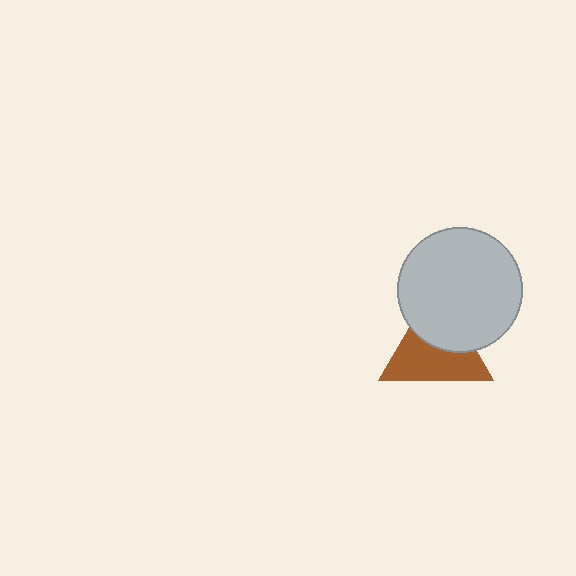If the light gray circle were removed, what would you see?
You would see the complete brown triangle.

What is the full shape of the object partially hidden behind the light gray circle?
The partially hidden object is a brown triangle.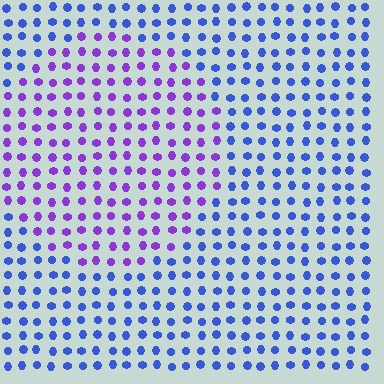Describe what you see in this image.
The image is filled with small blue elements in a uniform arrangement. A circle-shaped region is visible where the elements are tinted to a slightly different hue, forming a subtle color boundary.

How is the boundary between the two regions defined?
The boundary is defined purely by a slight shift in hue (about 46 degrees). Spacing, size, and orientation are identical on both sides.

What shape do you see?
I see a circle.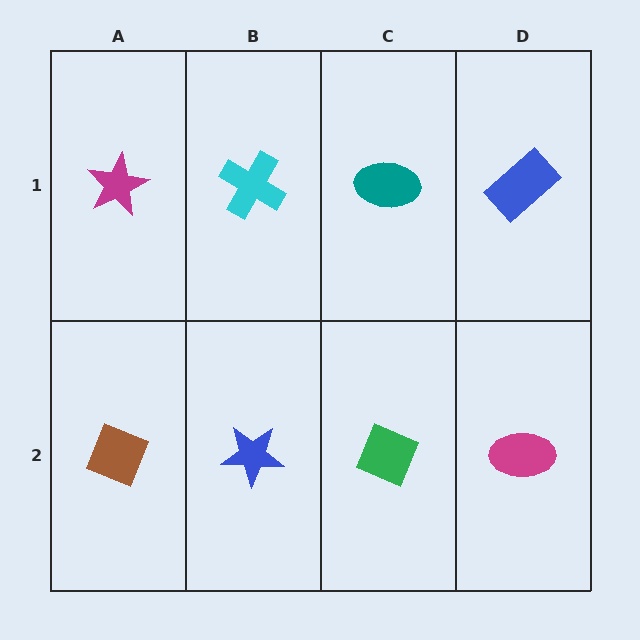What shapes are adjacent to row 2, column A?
A magenta star (row 1, column A), a blue star (row 2, column B).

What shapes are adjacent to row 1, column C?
A green diamond (row 2, column C), a cyan cross (row 1, column B), a blue rectangle (row 1, column D).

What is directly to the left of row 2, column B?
A brown diamond.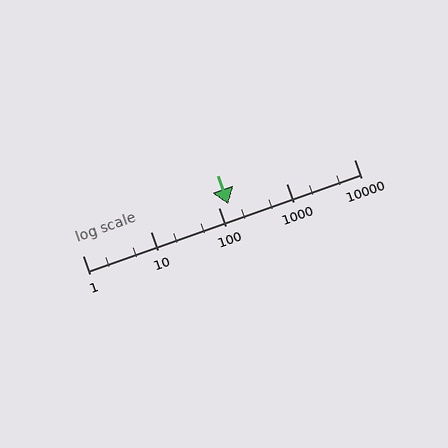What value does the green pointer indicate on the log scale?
The pointer indicates approximately 140.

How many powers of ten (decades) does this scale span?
The scale spans 4 decades, from 1 to 10000.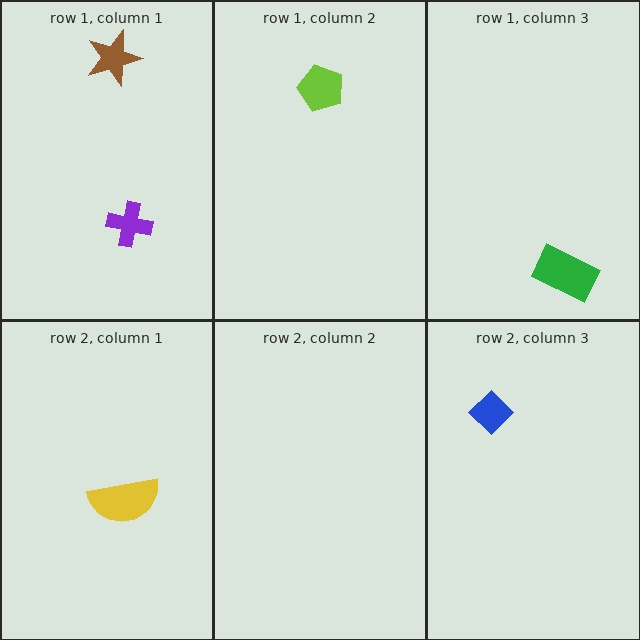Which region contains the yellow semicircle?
The row 2, column 1 region.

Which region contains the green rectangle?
The row 1, column 3 region.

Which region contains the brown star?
The row 1, column 1 region.